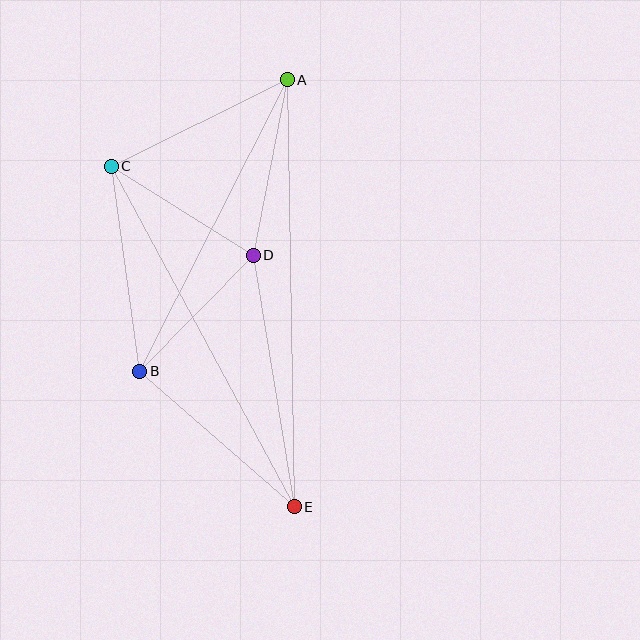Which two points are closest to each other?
Points B and D are closest to each other.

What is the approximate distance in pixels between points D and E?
The distance between D and E is approximately 255 pixels.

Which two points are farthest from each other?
Points A and E are farthest from each other.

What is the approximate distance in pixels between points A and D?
The distance between A and D is approximately 179 pixels.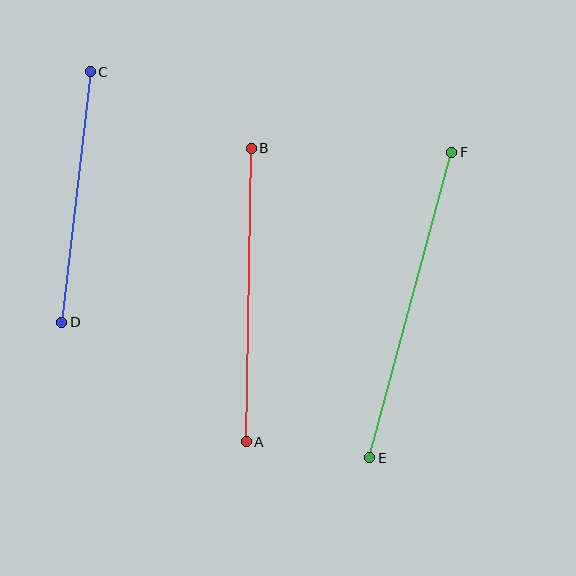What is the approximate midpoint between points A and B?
The midpoint is at approximately (249, 295) pixels.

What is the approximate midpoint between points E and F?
The midpoint is at approximately (411, 305) pixels.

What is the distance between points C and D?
The distance is approximately 253 pixels.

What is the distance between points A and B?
The distance is approximately 294 pixels.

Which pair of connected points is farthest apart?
Points E and F are farthest apart.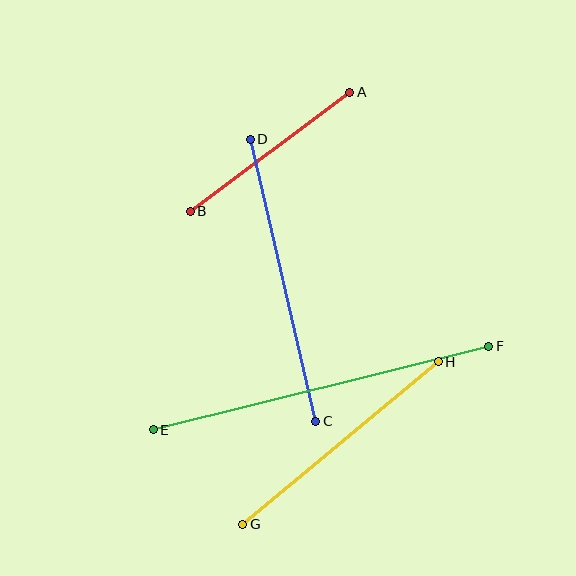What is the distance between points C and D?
The distance is approximately 289 pixels.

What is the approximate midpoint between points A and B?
The midpoint is at approximately (270, 152) pixels.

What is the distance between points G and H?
The distance is approximately 254 pixels.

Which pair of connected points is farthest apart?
Points E and F are farthest apart.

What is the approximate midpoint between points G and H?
The midpoint is at approximately (341, 443) pixels.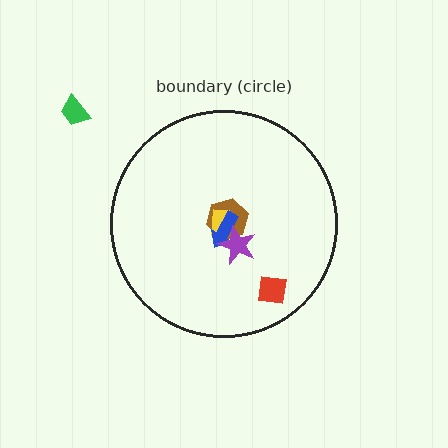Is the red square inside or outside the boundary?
Inside.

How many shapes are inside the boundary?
5 inside, 1 outside.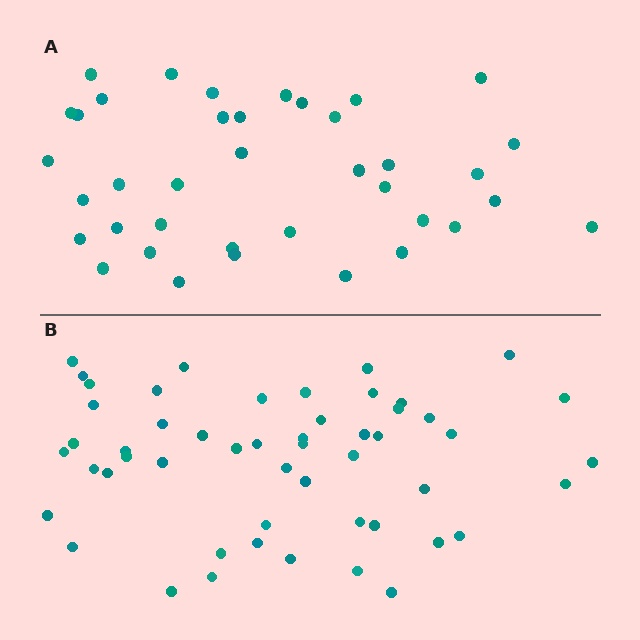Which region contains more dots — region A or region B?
Region B (the bottom region) has more dots.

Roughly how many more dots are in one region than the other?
Region B has approximately 15 more dots than region A.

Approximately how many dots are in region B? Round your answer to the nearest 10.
About 50 dots. (The exact count is 52, which rounds to 50.)